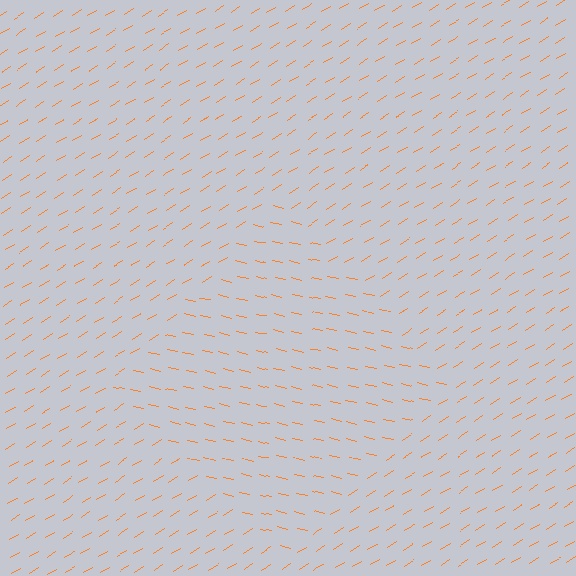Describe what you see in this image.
The image is filled with small orange line segments. A diamond region in the image has lines oriented differently from the surrounding lines, creating a visible texture boundary.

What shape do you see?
I see a diamond.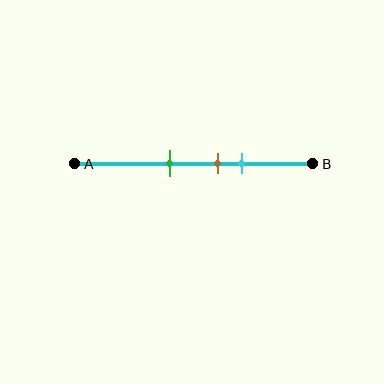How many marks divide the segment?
There are 3 marks dividing the segment.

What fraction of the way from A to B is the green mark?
The green mark is approximately 40% (0.4) of the way from A to B.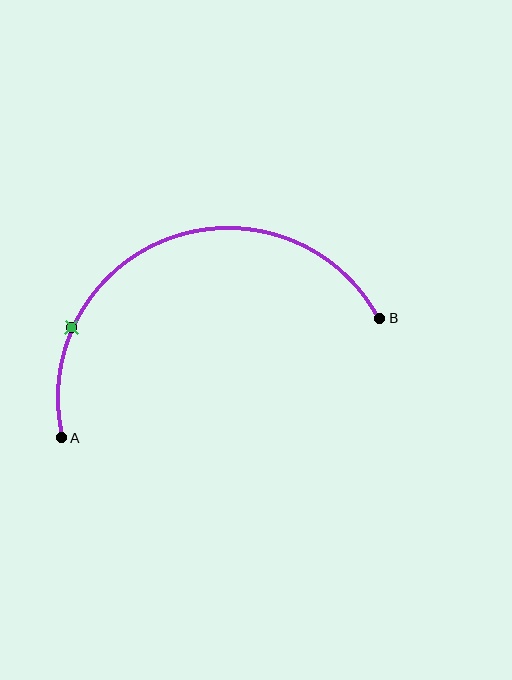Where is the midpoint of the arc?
The arc midpoint is the point on the curve farthest from the straight line joining A and B. It sits above that line.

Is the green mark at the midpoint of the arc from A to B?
No. The green mark lies on the arc but is closer to endpoint A. The arc midpoint would be at the point on the curve equidistant along the arc from both A and B.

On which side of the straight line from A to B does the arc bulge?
The arc bulges above the straight line connecting A and B.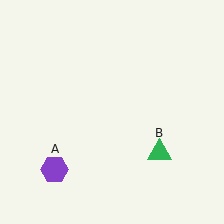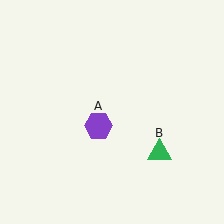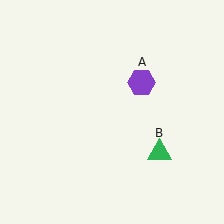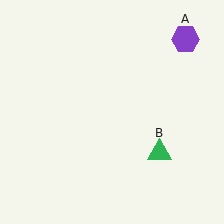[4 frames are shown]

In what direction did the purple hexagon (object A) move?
The purple hexagon (object A) moved up and to the right.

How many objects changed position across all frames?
1 object changed position: purple hexagon (object A).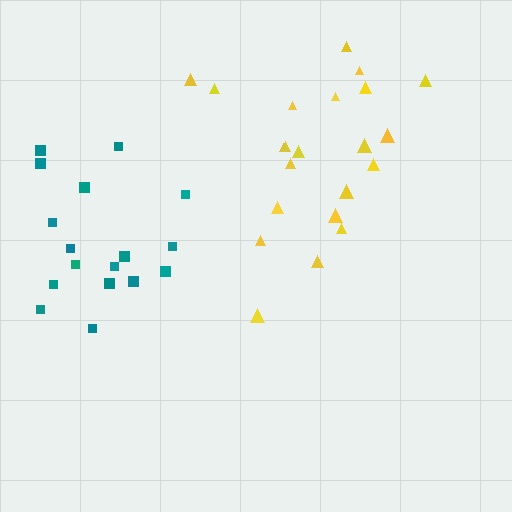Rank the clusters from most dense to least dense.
teal, yellow.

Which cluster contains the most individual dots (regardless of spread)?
Yellow (22).